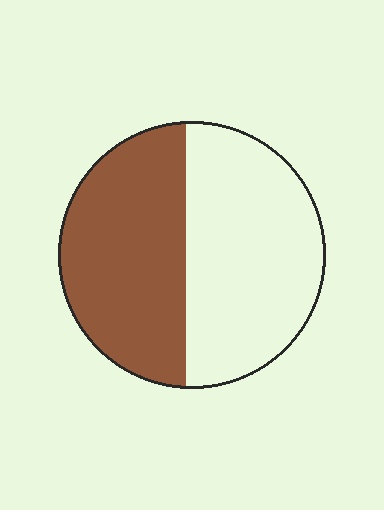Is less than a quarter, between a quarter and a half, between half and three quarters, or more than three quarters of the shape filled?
Between a quarter and a half.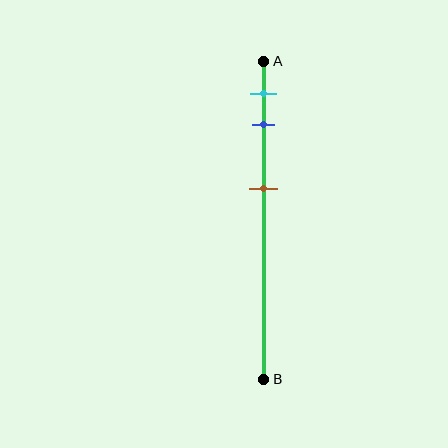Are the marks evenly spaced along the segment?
No, the marks are not evenly spaced.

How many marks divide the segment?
There are 3 marks dividing the segment.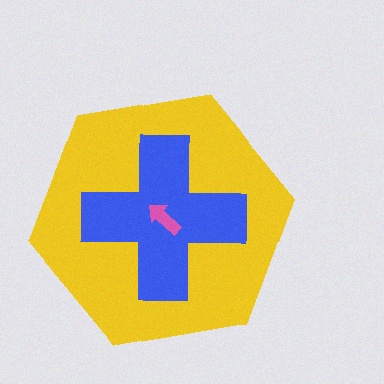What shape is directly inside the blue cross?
The pink arrow.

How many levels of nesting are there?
3.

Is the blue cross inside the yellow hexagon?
Yes.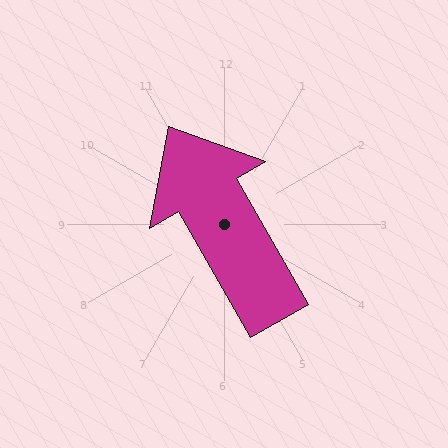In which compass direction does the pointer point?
Northwest.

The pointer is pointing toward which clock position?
Roughly 11 o'clock.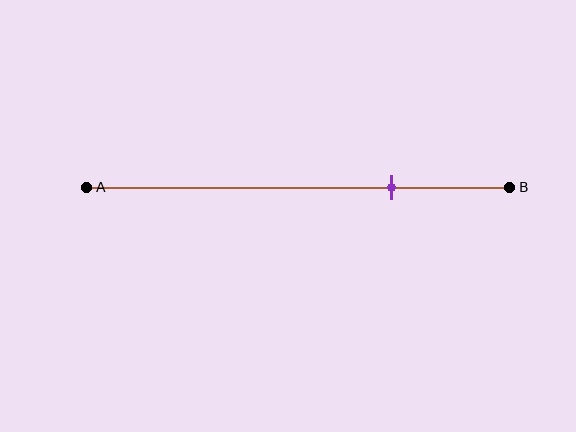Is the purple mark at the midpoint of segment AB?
No, the mark is at about 70% from A, not at the 50% midpoint.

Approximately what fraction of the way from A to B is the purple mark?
The purple mark is approximately 70% of the way from A to B.